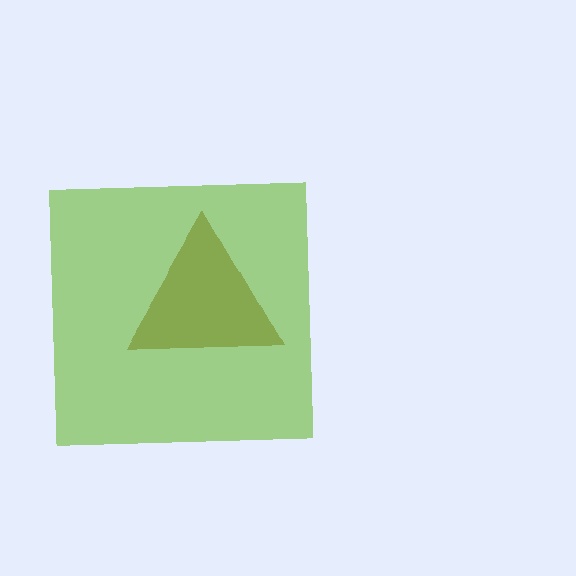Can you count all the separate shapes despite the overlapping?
Yes, there are 2 separate shapes.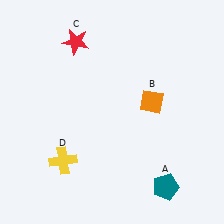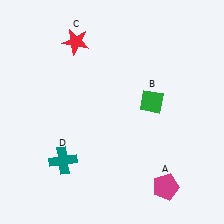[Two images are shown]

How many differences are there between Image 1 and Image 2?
There are 3 differences between the two images.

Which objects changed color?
A changed from teal to magenta. B changed from orange to green. D changed from yellow to teal.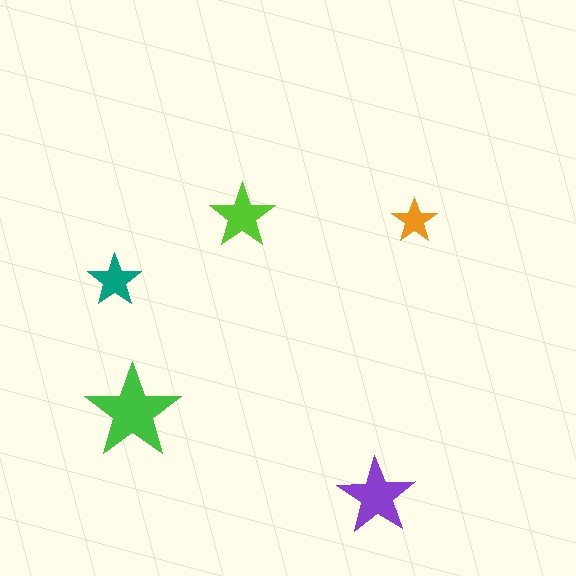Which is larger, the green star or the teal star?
The green one.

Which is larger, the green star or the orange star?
The green one.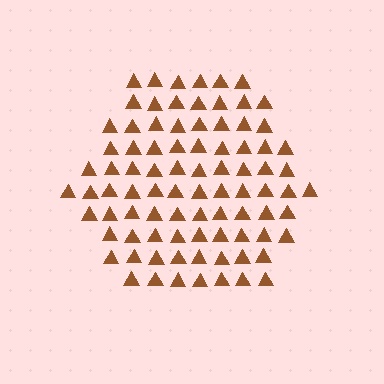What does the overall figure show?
The overall figure shows a hexagon.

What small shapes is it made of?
It is made of small triangles.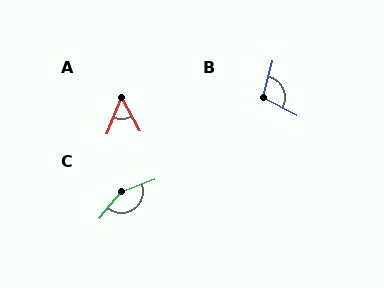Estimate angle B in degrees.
Approximately 103 degrees.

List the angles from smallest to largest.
A (50°), B (103°), C (149°).